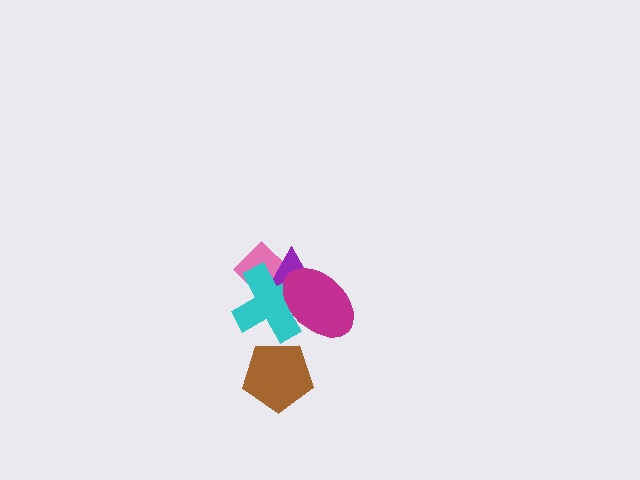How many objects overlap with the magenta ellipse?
2 objects overlap with the magenta ellipse.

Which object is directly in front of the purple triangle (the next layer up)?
The cyan cross is directly in front of the purple triangle.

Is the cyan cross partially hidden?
Yes, it is partially covered by another shape.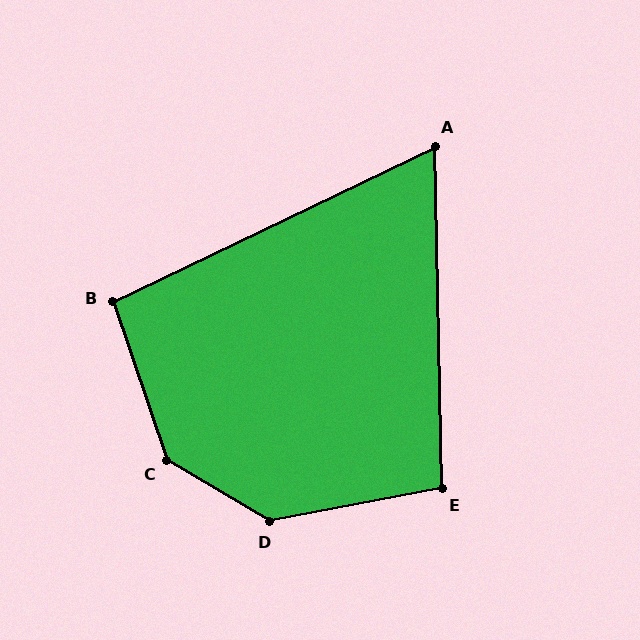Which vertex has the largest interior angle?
C, at approximately 139 degrees.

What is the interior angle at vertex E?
Approximately 100 degrees (obtuse).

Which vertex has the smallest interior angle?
A, at approximately 66 degrees.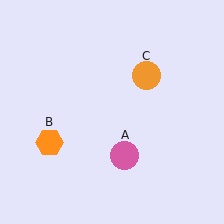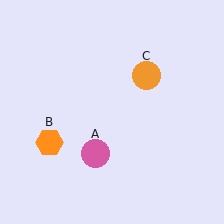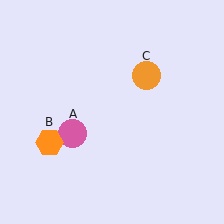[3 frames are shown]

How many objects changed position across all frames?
1 object changed position: pink circle (object A).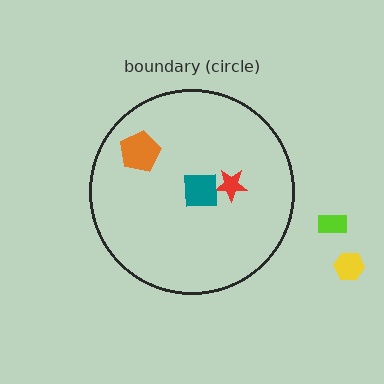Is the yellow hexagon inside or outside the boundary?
Outside.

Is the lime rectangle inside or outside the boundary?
Outside.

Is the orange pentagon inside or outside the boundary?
Inside.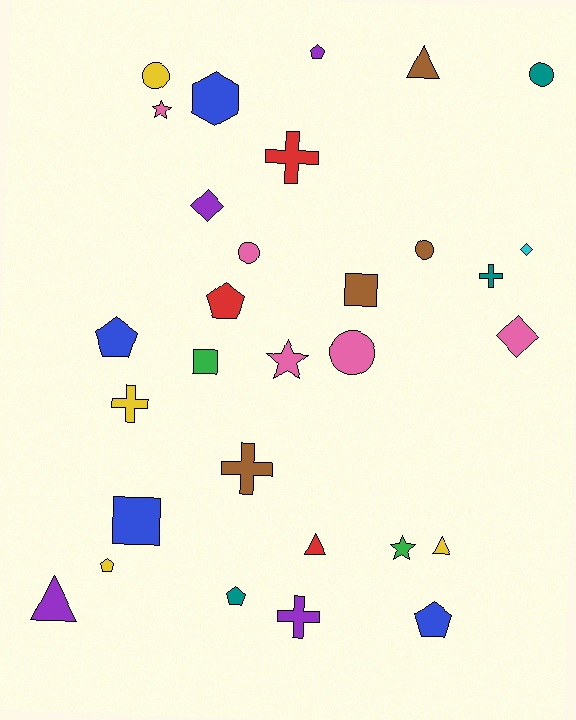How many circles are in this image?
There are 5 circles.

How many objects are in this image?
There are 30 objects.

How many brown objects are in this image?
There are 4 brown objects.